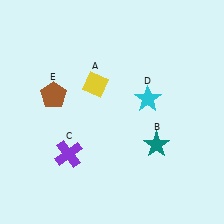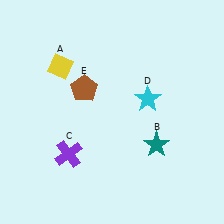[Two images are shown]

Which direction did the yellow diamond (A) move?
The yellow diamond (A) moved left.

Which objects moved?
The objects that moved are: the yellow diamond (A), the brown pentagon (E).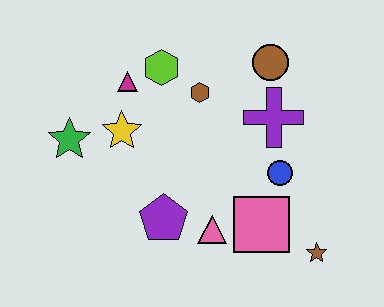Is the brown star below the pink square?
Yes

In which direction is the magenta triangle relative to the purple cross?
The magenta triangle is to the left of the purple cross.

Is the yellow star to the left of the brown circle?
Yes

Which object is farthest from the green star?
The brown star is farthest from the green star.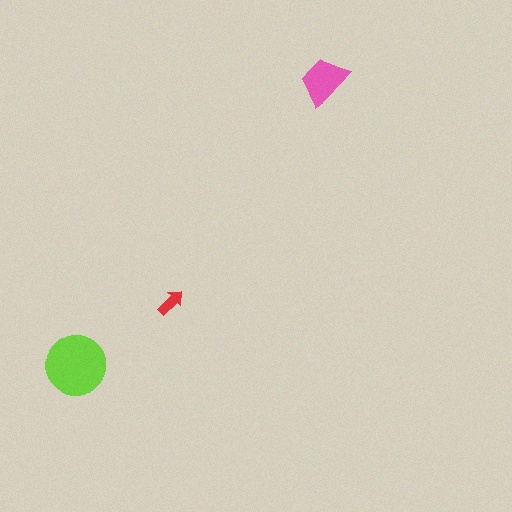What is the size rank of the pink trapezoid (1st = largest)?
2nd.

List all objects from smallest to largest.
The red arrow, the pink trapezoid, the lime circle.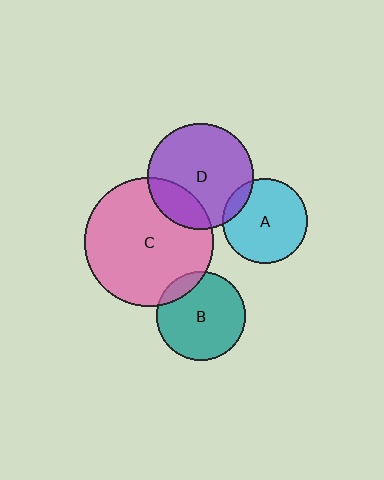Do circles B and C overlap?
Yes.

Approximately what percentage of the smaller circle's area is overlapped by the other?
Approximately 10%.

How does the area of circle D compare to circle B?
Approximately 1.4 times.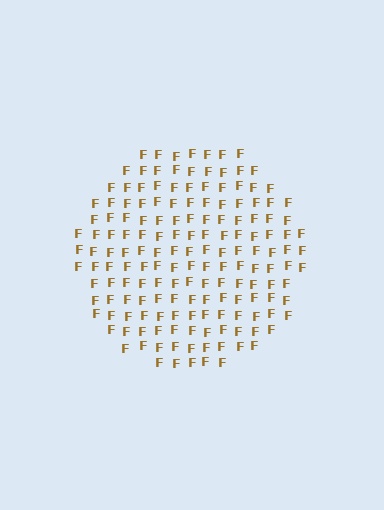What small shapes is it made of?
It is made of small letter F's.